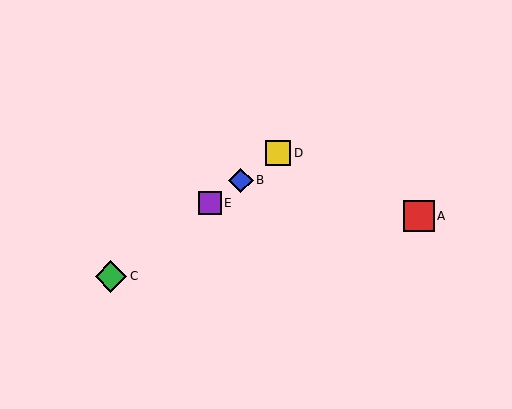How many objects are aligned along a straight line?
4 objects (B, C, D, E) are aligned along a straight line.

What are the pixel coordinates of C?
Object C is at (111, 276).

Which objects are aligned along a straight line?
Objects B, C, D, E are aligned along a straight line.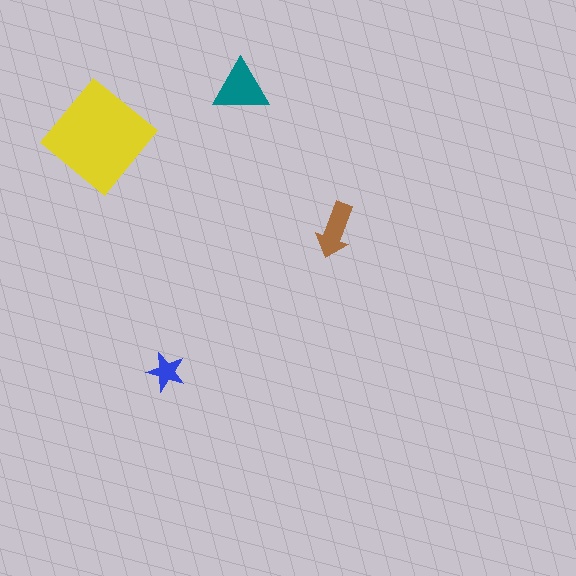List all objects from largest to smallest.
The yellow diamond, the teal triangle, the brown arrow, the blue star.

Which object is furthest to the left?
The yellow diamond is leftmost.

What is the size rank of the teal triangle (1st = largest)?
2nd.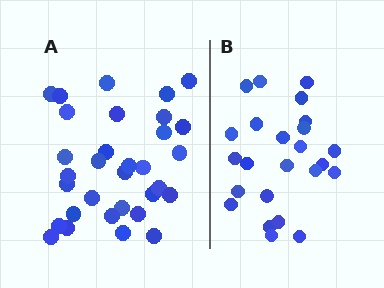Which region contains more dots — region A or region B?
Region A (the left region) has more dots.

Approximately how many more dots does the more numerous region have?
Region A has roughly 8 or so more dots than region B.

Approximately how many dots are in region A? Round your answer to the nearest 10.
About 30 dots. (The exact count is 32, which rounds to 30.)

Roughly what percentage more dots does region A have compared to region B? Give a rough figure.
About 35% more.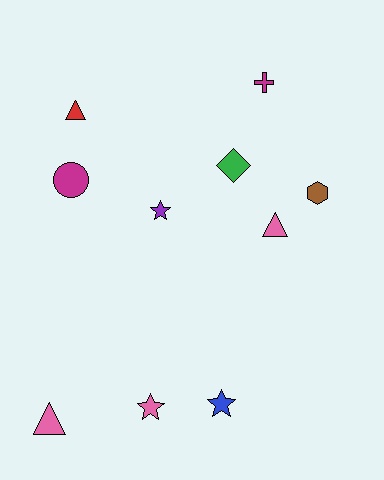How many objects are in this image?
There are 10 objects.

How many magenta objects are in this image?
There are 2 magenta objects.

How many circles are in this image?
There is 1 circle.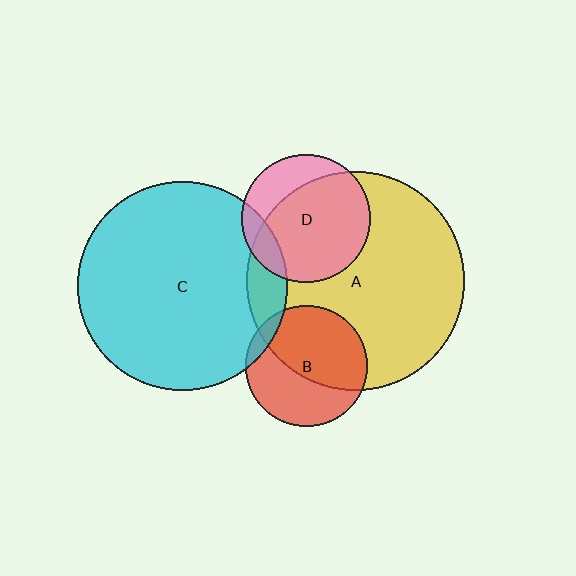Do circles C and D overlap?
Yes.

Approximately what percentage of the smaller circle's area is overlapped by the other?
Approximately 15%.